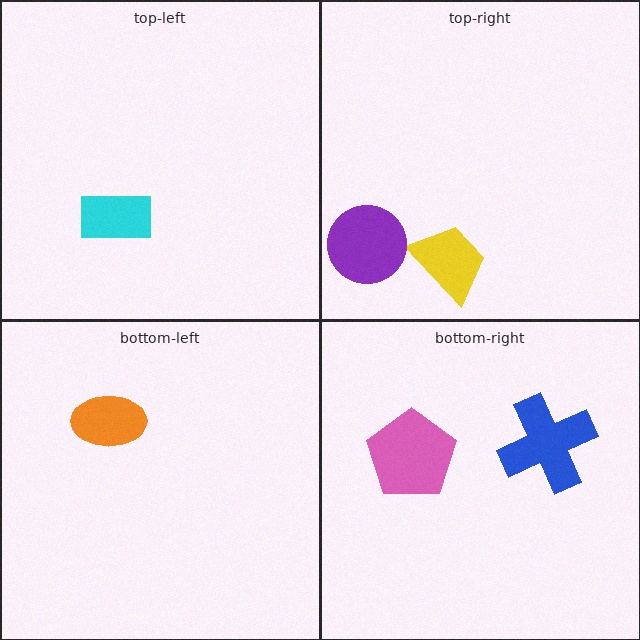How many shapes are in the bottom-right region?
2.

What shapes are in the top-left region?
The cyan rectangle.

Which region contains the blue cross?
The bottom-right region.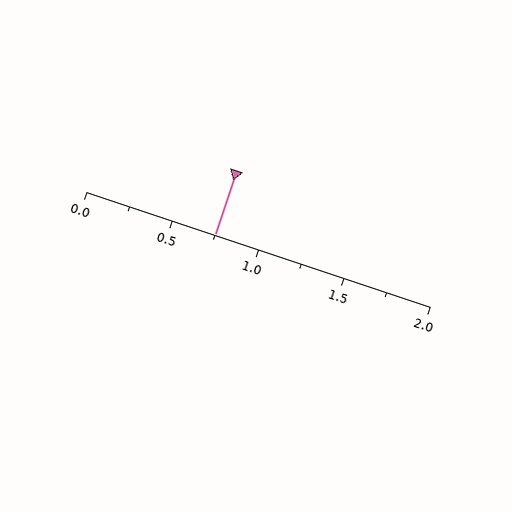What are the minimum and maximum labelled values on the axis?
The axis runs from 0.0 to 2.0.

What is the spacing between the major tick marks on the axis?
The major ticks are spaced 0.5 apart.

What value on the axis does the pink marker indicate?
The marker indicates approximately 0.75.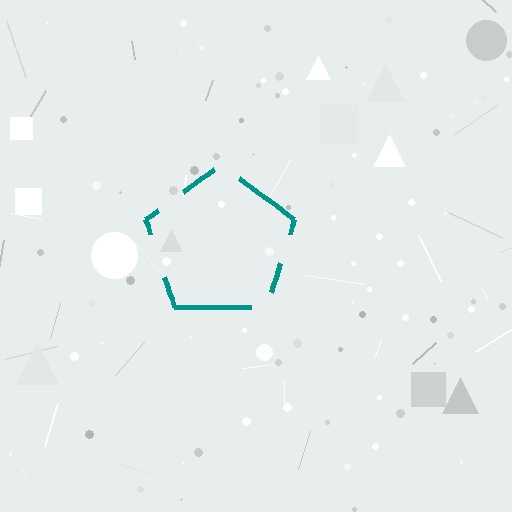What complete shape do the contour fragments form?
The contour fragments form a pentagon.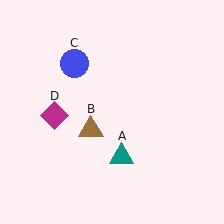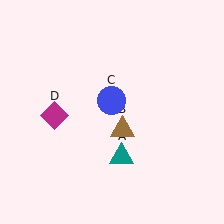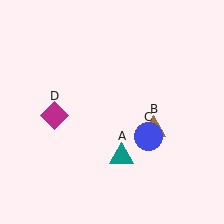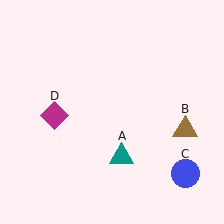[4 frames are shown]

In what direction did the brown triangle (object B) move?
The brown triangle (object B) moved right.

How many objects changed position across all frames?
2 objects changed position: brown triangle (object B), blue circle (object C).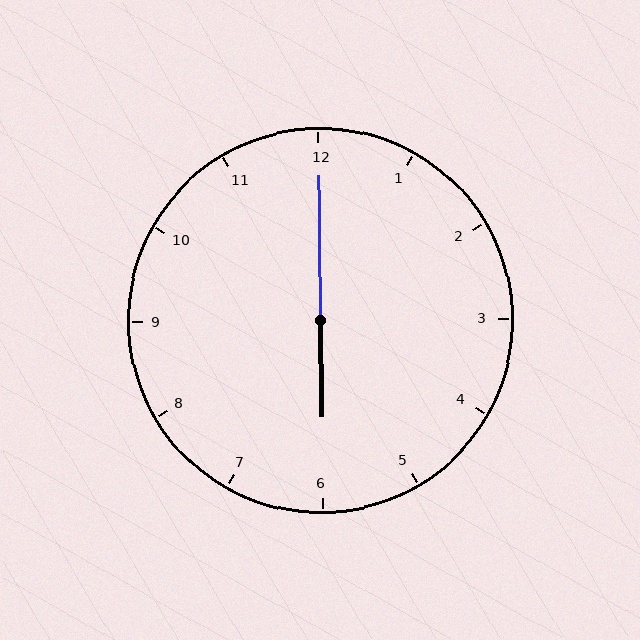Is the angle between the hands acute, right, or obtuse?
It is obtuse.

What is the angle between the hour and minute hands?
Approximately 180 degrees.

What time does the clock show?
6:00.